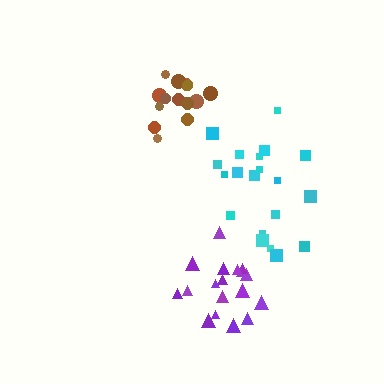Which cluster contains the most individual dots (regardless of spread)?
Cyan (20).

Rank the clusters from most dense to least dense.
purple, brown, cyan.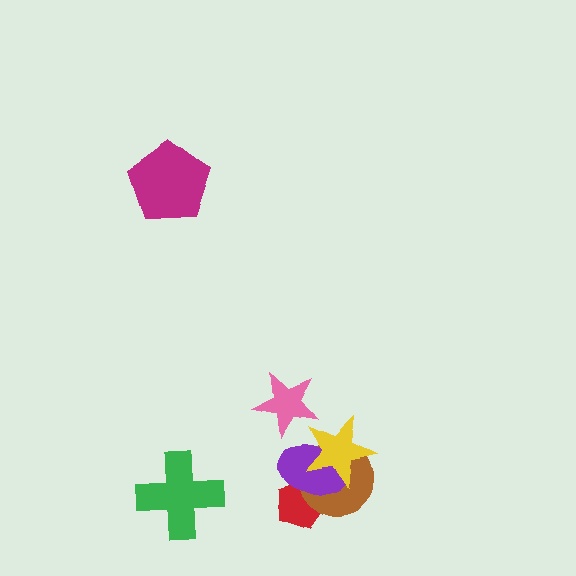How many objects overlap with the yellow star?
2 objects overlap with the yellow star.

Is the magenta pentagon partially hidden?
No, no other shape covers it.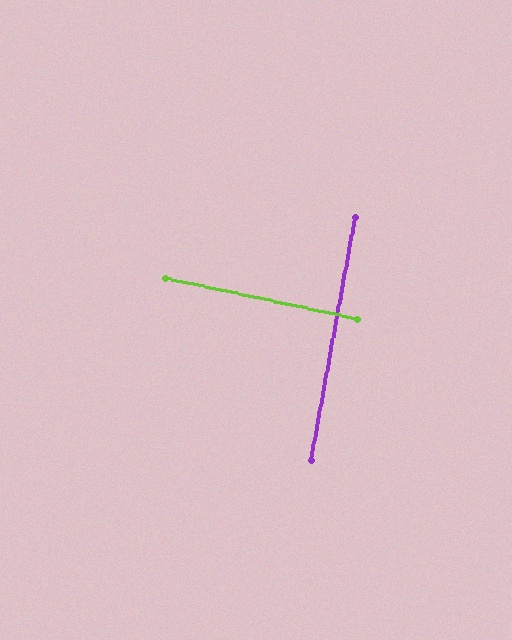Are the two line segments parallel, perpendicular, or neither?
Perpendicular — they meet at approximately 88°.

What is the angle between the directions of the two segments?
Approximately 88 degrees.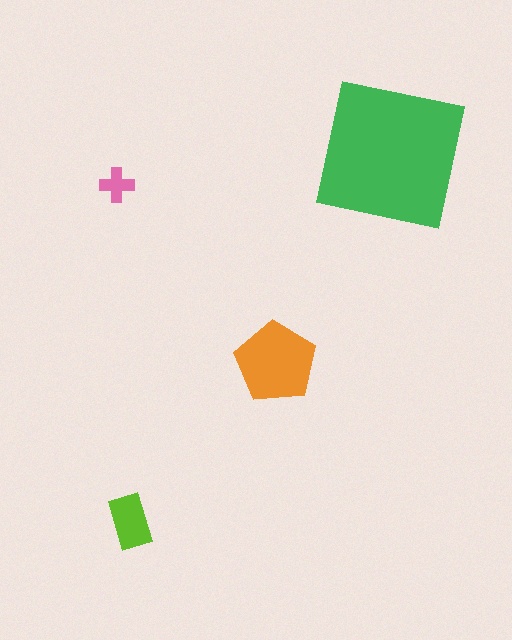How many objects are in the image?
There are 4 objects in the image.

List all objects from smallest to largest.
The pink cross, the lime rectangle, the orange pentagon, the green square.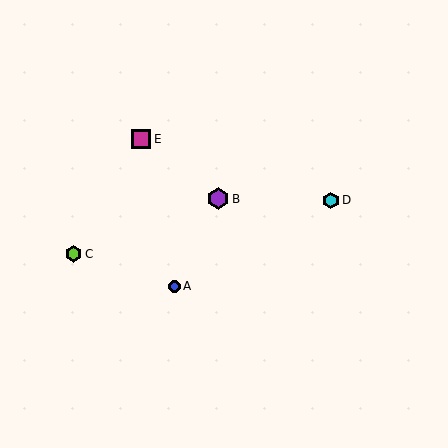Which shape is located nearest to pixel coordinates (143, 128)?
The magenta square (labeled E) at (141, 139) is nearest to that location.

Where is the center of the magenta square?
The center of the magenta square is at (141, 139).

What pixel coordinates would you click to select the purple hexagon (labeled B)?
Click at (218, 199) to select the purple hexagon B.